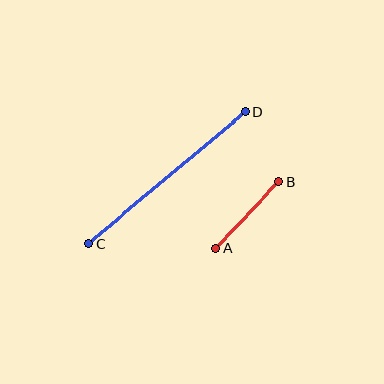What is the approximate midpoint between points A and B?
The midpoint is at approximately (247, 215) pixels.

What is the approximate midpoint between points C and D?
The midpoint is at approximately (168, 177) pixels.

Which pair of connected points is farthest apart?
Points C and D are farthest apart.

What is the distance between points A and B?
The distance is approximately 91 pixels.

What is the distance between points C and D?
The distance is approximately 205 pixels.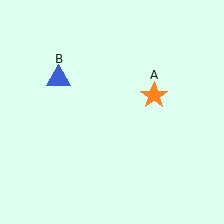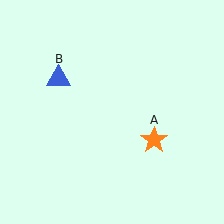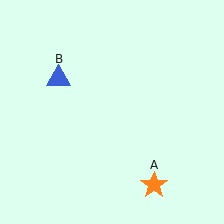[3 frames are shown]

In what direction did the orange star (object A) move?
The orange star (object A) moved down.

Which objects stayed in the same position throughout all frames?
Blue triangle (object B) remained stationary.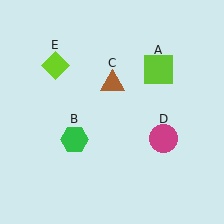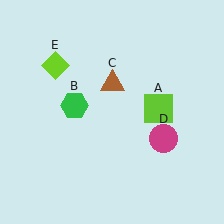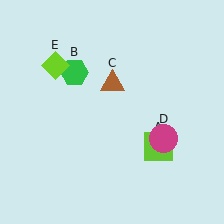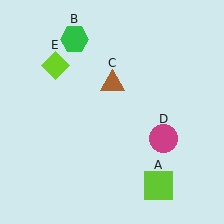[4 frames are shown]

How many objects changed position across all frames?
2 objects changed position: lime square (object A), green hexagon (object B).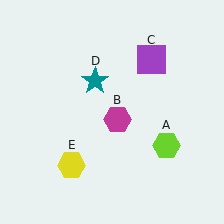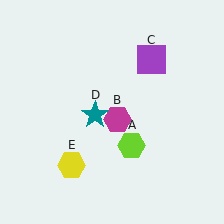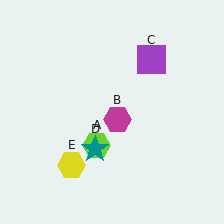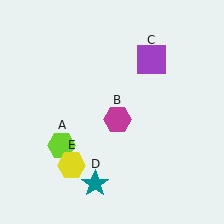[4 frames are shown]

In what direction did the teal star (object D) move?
The teal star (object D) moved down.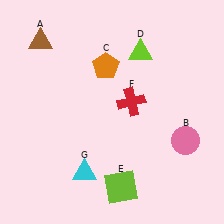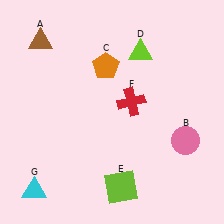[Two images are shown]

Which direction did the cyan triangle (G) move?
The cyan triangle (G) moved left.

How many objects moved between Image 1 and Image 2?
1 object moved between the two images.